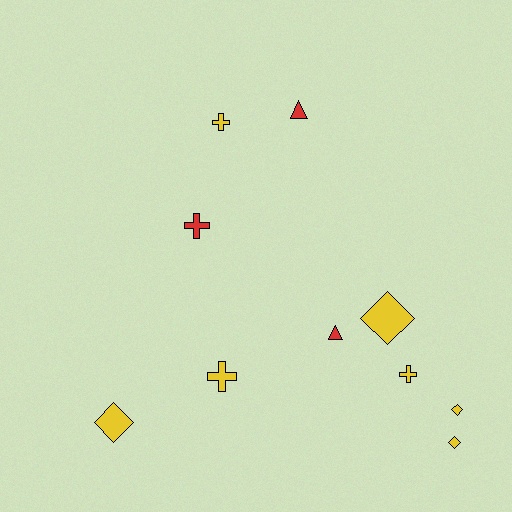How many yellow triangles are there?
There are no yellow triangles.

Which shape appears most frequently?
Diamond, with 4 objects.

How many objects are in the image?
There are 10 objects.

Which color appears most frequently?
Yellow, with 7 objects.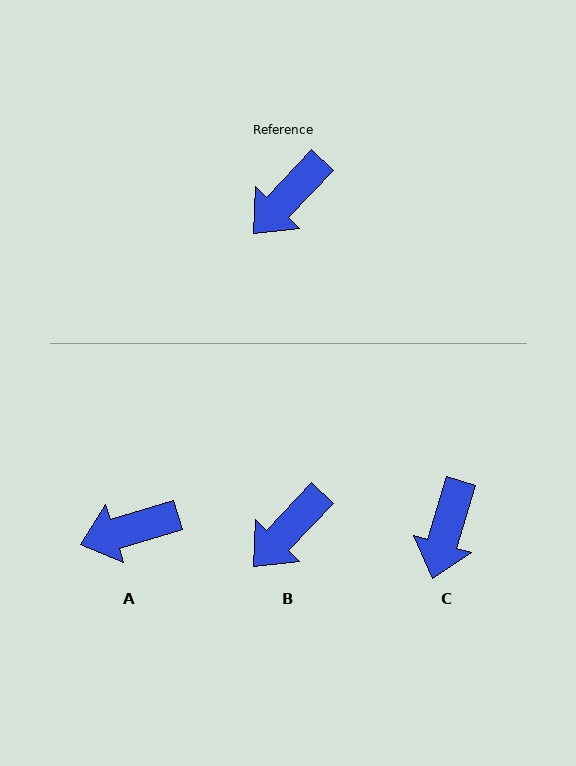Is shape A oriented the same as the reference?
No, it is off by about 30 degrees.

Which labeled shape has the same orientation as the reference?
B.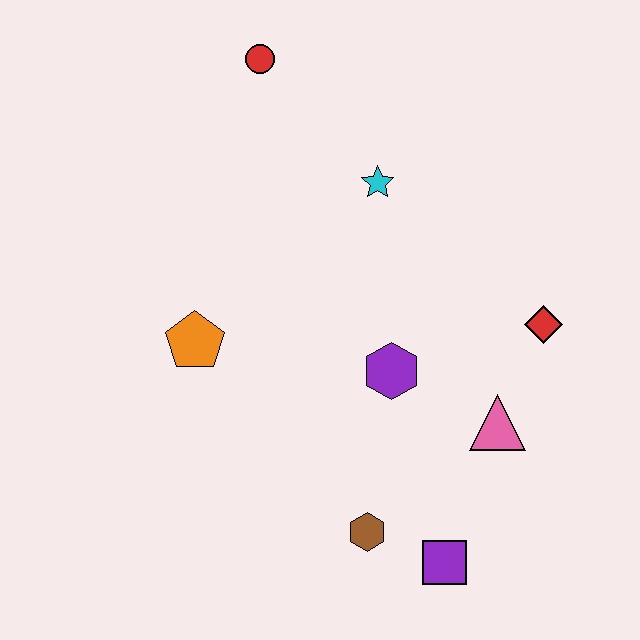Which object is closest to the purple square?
The brown hexagon is closest to the purple square.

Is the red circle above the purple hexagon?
Yes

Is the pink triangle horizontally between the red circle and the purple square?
No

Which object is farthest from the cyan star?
The purple square is farthest from the cyan star.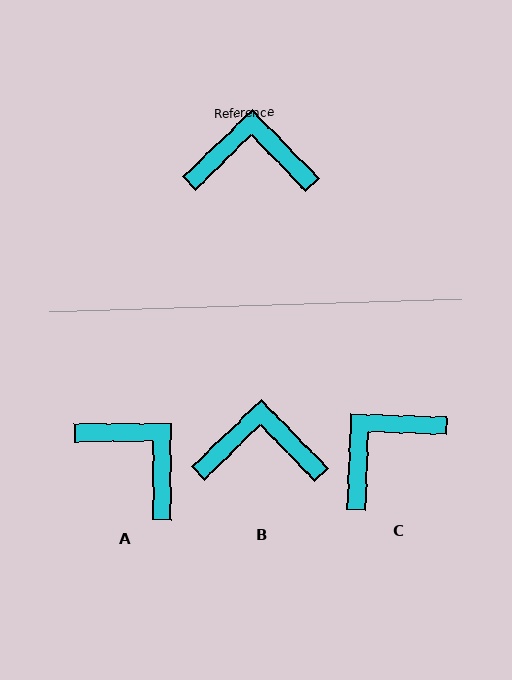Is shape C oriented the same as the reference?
No, it is off by about 44 degrees.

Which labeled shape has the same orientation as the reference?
B.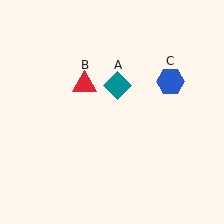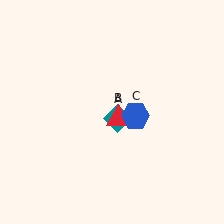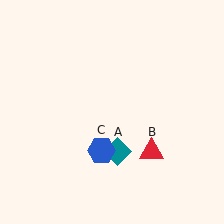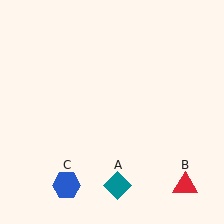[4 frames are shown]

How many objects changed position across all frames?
3 objects changed position: teal diamond (object A), red triangle (object B), blue hexagon (object C).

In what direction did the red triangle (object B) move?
The red triangle (object B) moved down and to the right.